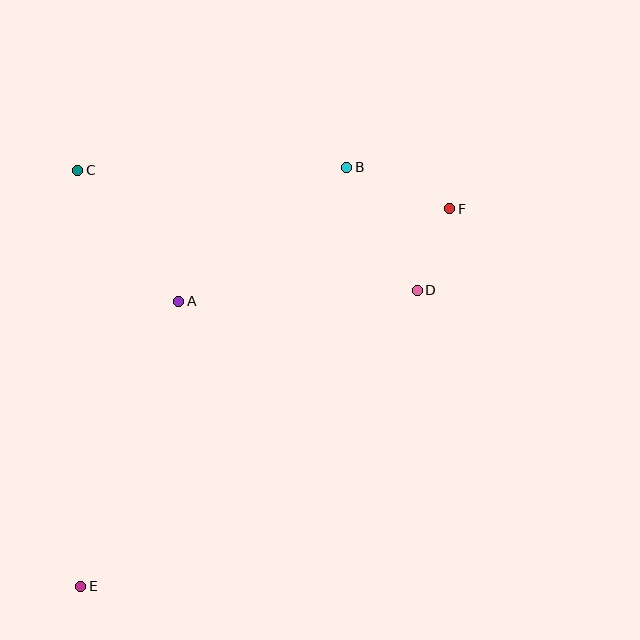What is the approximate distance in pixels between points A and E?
The distance between A and E is approximately 301 pixels.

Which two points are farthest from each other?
Points E and F are farthest from each other.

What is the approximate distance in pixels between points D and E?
The distance between D and E is approximately 448 pixels.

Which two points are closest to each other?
Points D and F are closest to each other.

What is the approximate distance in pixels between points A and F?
The distance between A and F is approximately 287 pixels.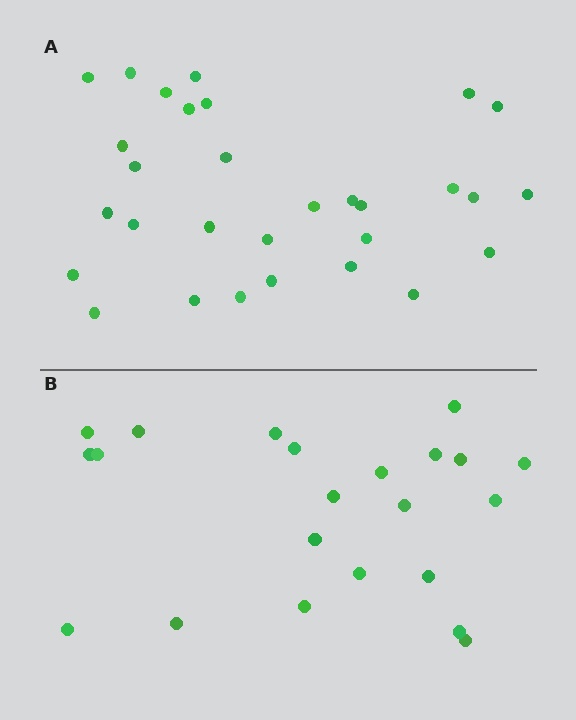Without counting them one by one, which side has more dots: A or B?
Region A (the top region) has more dots.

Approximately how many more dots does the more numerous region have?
Region A has roughly 8 or so more dots than region B.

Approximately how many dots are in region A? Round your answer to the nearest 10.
About 30 dots.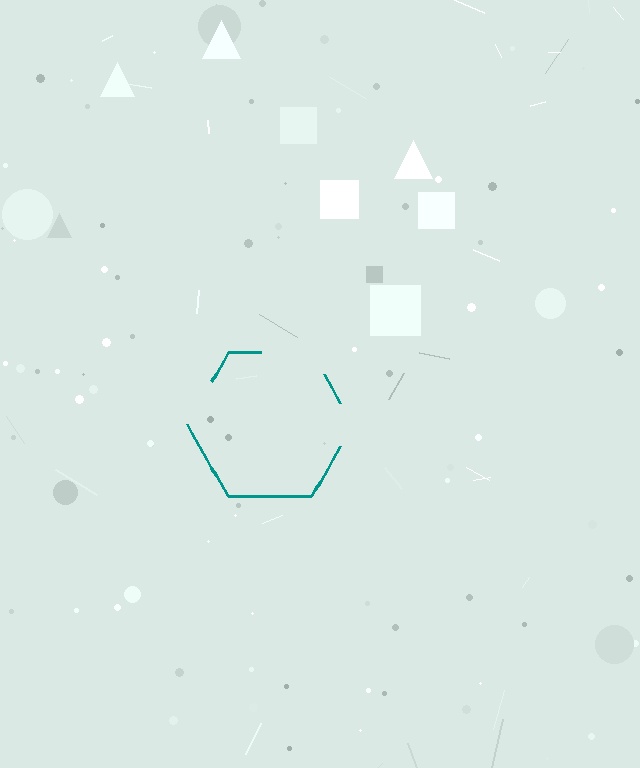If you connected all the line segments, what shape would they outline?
They would outline a hexagon.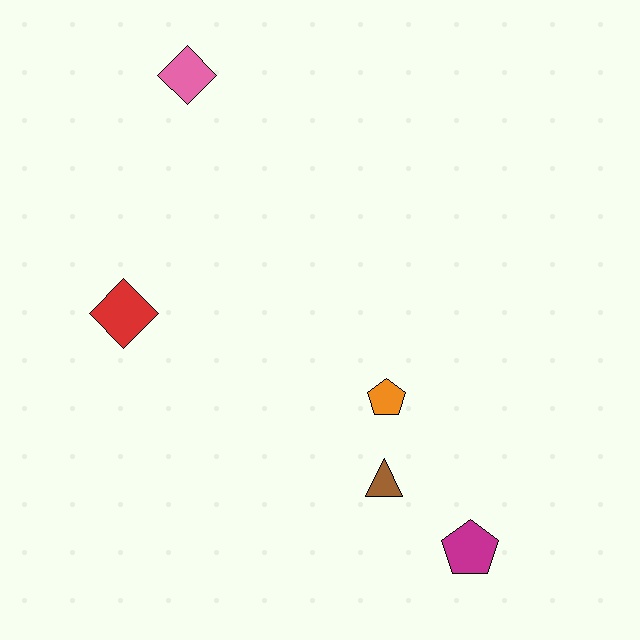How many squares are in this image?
There are no squares.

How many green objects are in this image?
There are no green objects.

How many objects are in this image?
There are 5 objects.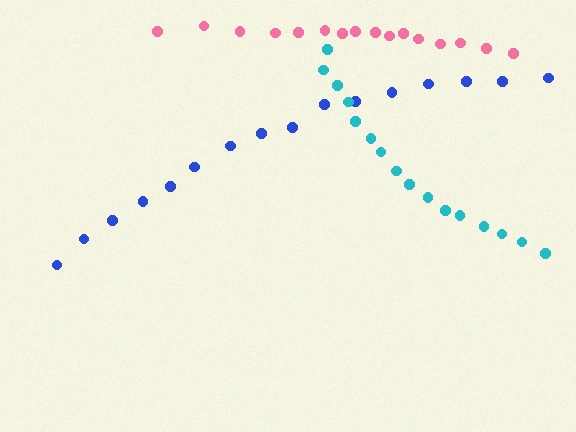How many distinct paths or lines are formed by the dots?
There are 3 distinct paths.